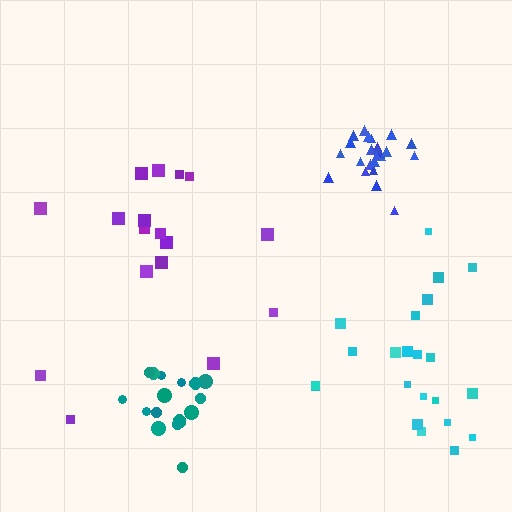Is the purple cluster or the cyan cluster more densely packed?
Cyan.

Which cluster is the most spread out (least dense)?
Purple.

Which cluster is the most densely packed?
Blue.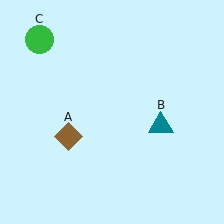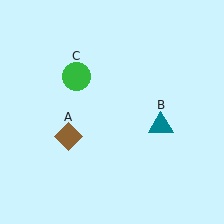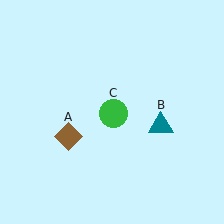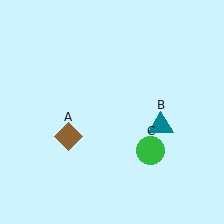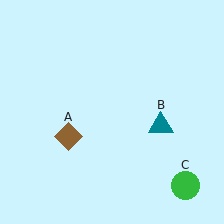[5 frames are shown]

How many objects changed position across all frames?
1 object changed position: green circle (object C).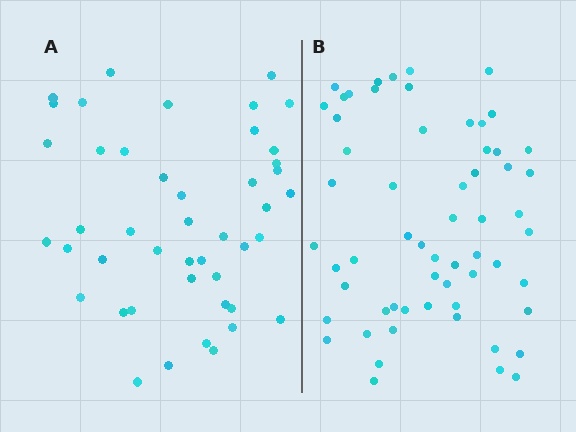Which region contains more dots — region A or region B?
Region B (the right region) has more dots.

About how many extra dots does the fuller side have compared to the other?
Region B has approximately 15 more dots than region A.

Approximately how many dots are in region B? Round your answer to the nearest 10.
About 60 dots.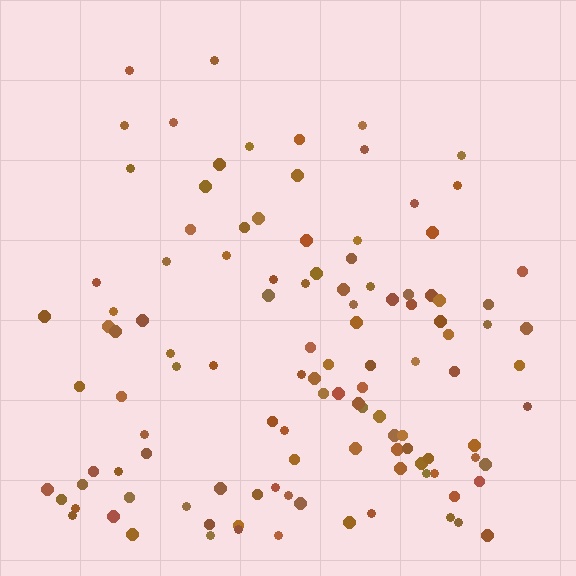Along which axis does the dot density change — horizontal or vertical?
Vertical.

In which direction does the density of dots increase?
From top to bottom, with the bottom side densest.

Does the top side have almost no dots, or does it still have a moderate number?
Still a moderate number, just noticeably fewer than the bottom.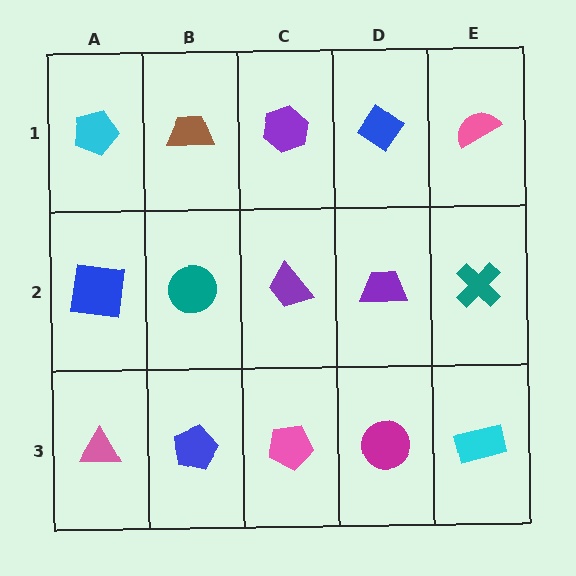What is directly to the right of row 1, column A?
A brown trapezoid.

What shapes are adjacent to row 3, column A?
A blue square (row 2, column A), a blue pentagon (row 3, column B).